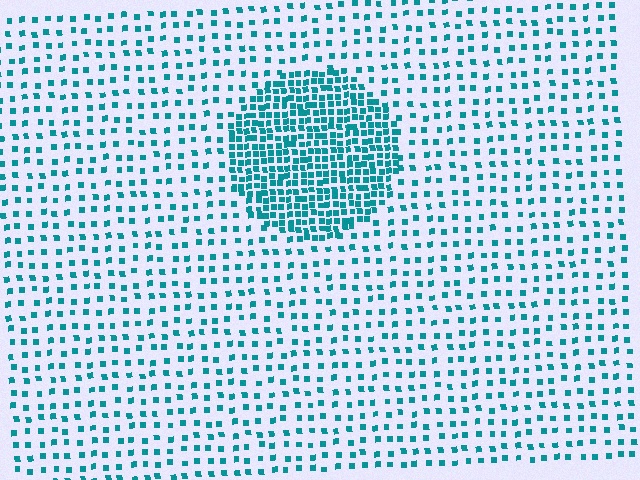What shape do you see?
I see a circle.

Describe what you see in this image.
The image contains small teal elements arranged at two different densities. A circle-shaped region is visible where the elements are more densely packed than the surrounding area.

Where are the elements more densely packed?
The elements are more densely packed inside the circle boundary.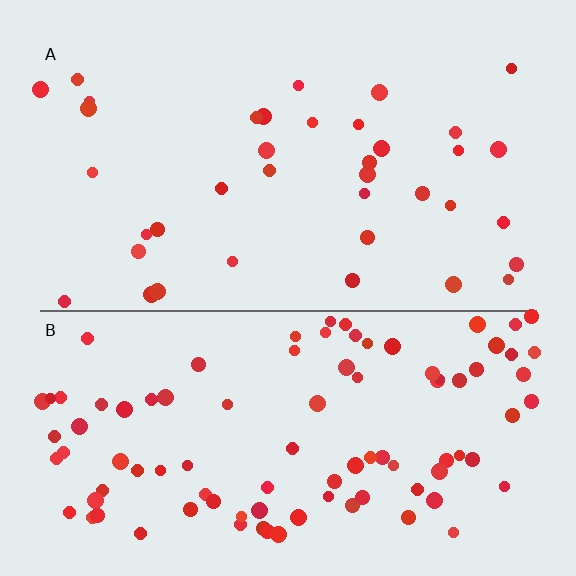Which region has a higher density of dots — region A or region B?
B (the bottom).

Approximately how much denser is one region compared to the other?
Approximately 2.5× — region B over region A.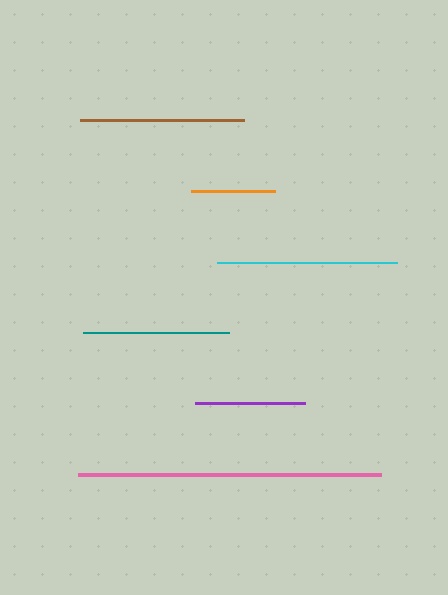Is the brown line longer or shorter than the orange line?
The brown line is longer than the orange line.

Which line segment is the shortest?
The orange line is the shortest at approximately 84 pixels.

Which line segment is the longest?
The pink line is the longest at approximately 303 pixels.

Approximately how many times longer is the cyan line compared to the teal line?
The cyan line is approximately 1.2 times the length of the teal line.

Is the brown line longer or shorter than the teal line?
The brown line is longer than the teal line.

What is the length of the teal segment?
The teal segment is approximately 146 pixels long.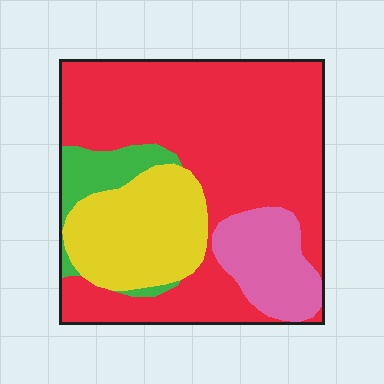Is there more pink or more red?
Red.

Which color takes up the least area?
Green, at roughly 10%.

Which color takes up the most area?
Red, at roughly 60%.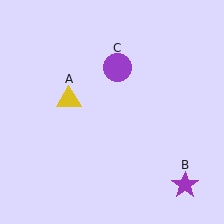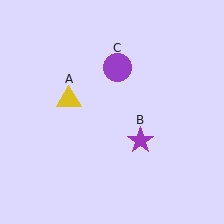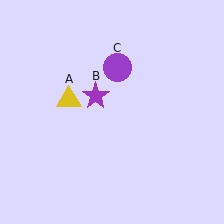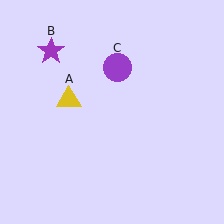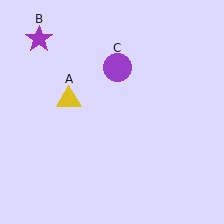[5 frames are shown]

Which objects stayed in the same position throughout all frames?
Yellow triangle (object A) and purple circle (object C) remained stationary.